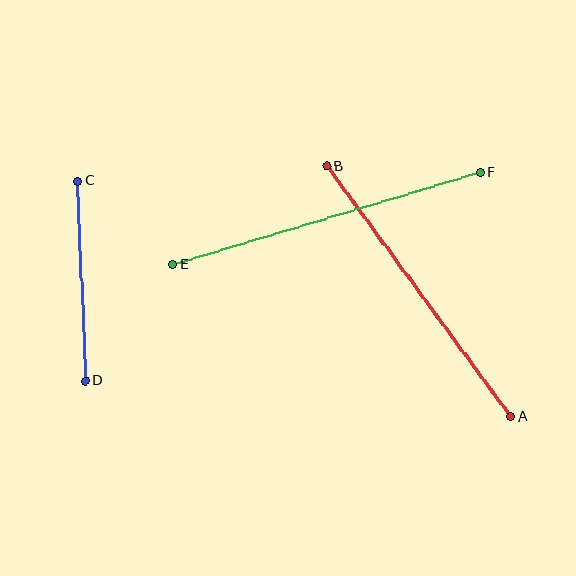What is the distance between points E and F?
The distance is approximately 321 pixels.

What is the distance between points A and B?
The distance is approximately 311 pixels.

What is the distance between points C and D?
The distance is approximately 200 pixels.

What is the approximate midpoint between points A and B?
The midpoint is at approximately (419, 291) pixels.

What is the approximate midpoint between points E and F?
The midpoint is at approximately (327, 218) pixels.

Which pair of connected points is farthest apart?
Points E and F are farthest apart.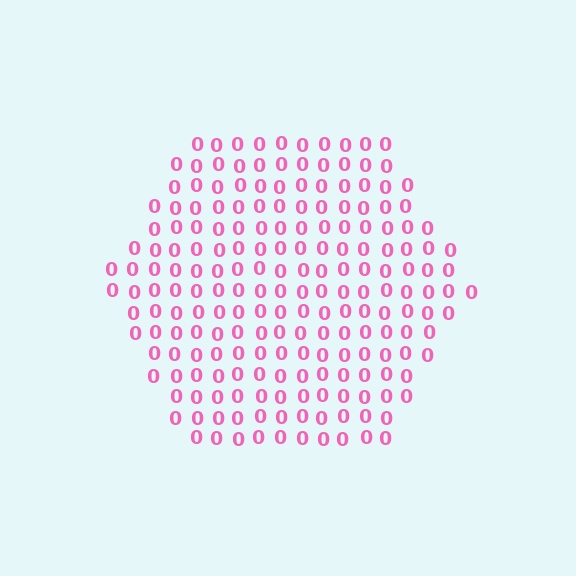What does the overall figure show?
The overall figure shows a hexagon.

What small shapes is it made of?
It is made of small digit 0's.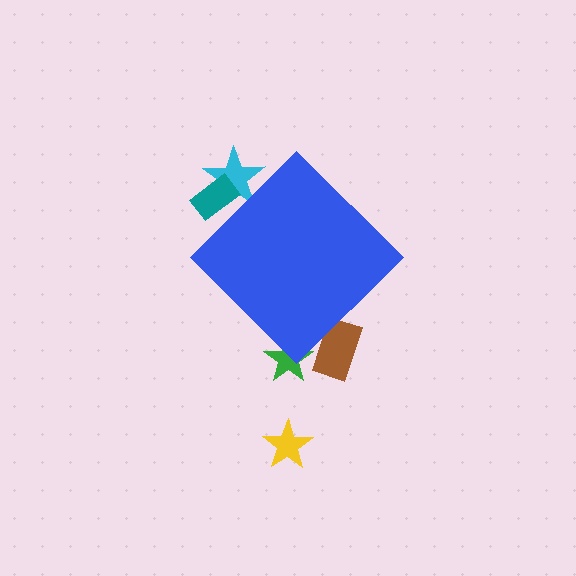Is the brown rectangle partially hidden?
Yes, the brown rectangle is partially hidden behind the blue diamond.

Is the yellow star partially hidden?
No, the yellow star is fully visible.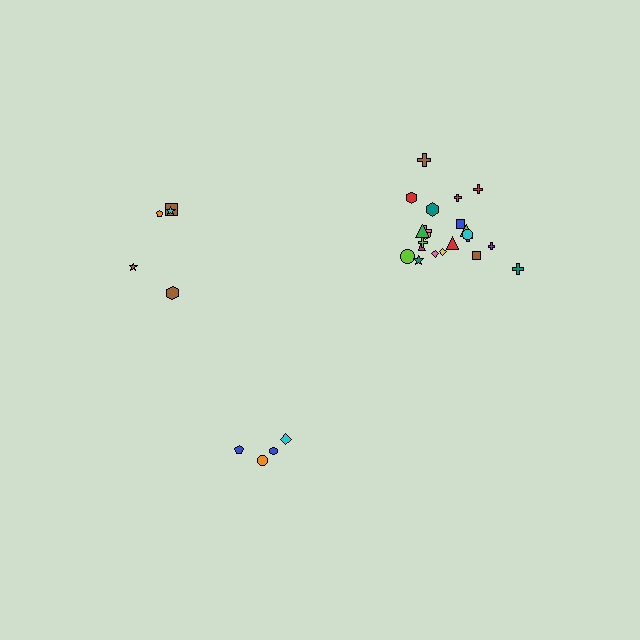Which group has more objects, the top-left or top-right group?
The top-right group.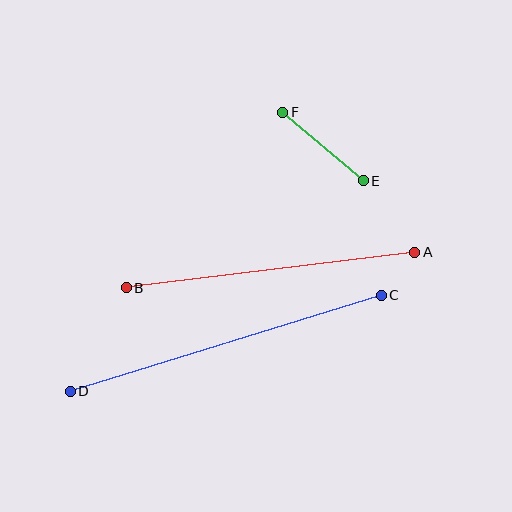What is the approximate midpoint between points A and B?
The midpoint is at approximately (270, 270) pixels.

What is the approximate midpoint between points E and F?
The midpoint is at approximately (323, 147) pixels.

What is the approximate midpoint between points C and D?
The midpoint is at approximately (226, 343) pixels.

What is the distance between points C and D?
The distance is approximately 326 pixels.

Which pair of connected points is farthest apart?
Points C and D are farthest apart.